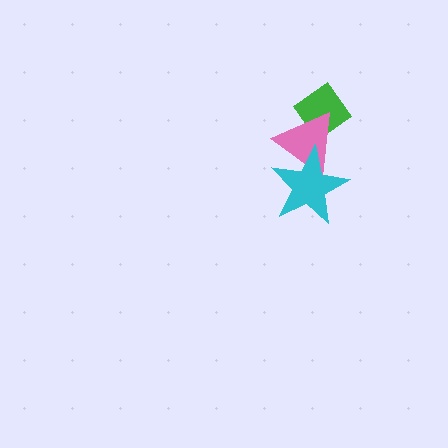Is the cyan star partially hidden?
No, no other shape covers it.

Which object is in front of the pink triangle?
The cyan star is in front of the pink triangle.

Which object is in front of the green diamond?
The pink triangle is in front of the green diamond.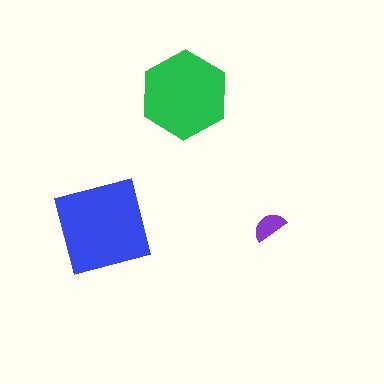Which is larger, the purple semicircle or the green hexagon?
The green hexagon.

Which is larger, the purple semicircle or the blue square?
The blue square.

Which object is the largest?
The blue square.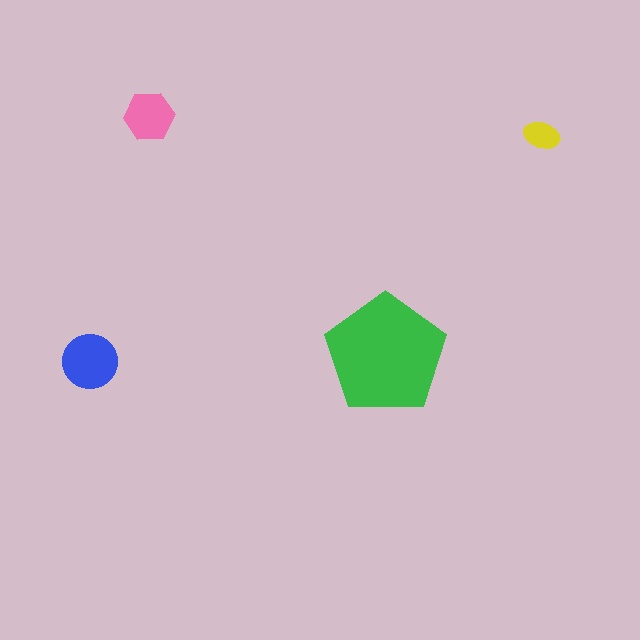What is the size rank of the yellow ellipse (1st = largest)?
4th.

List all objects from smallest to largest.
The yellow ellipse, the pink hexagon, the blue circle, the green pentagon.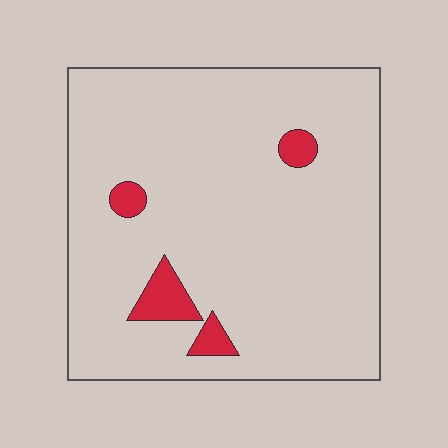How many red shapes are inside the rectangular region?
4.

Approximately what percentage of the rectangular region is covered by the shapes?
Approximately 5%.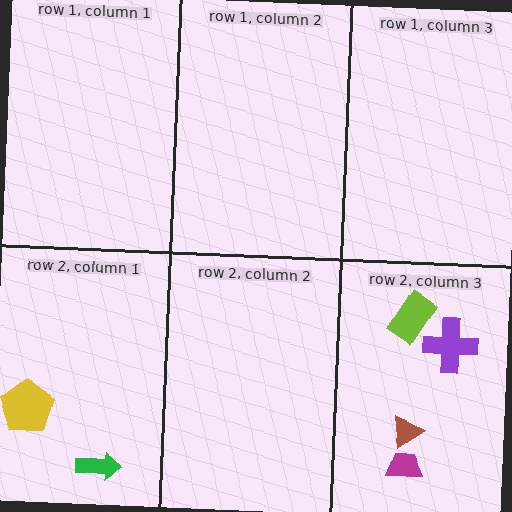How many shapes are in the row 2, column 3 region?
4.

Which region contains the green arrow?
The row 2, column 1 region.